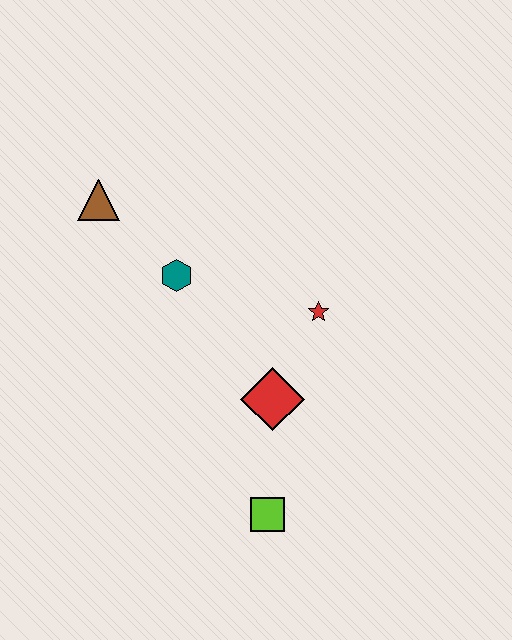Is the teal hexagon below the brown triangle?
Yes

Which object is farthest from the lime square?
The brown triangle is farthest from the lime square.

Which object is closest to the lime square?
The red diamond is closest to the lime square.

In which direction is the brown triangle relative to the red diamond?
The brown triangle is above the red diamond.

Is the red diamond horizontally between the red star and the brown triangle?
Yes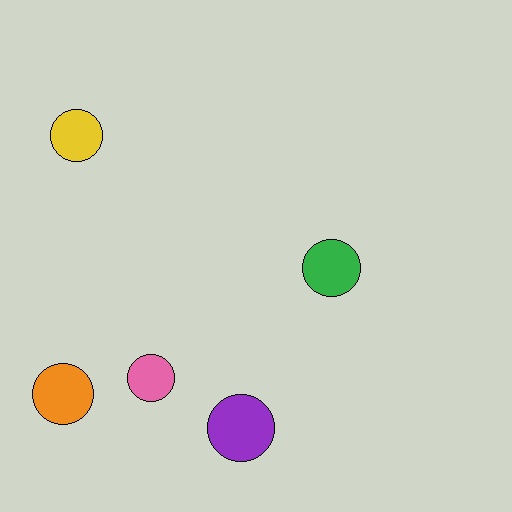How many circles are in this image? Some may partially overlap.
There are 5 circles.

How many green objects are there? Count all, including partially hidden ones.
There is 1 green object.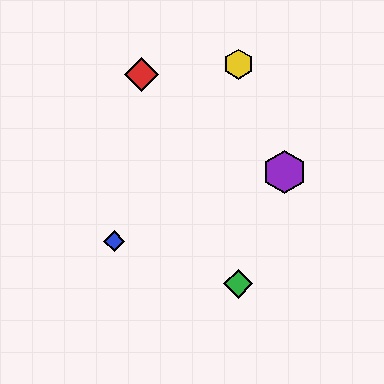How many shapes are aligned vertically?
2 shapes (the green diamond, the yellow hexagon) are aligned vertically.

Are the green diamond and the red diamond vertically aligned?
No, the green diamond is at x≈238 and the red diamond is at x≈141.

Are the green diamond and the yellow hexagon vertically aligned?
Yes, both are at x≈238.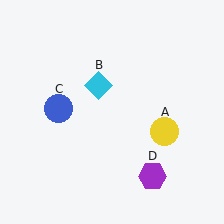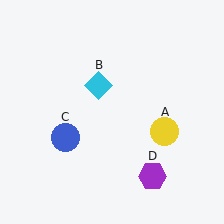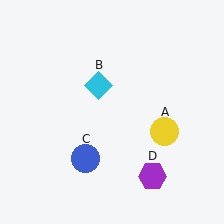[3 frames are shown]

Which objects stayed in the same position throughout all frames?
Yellow circle (object A) and cyan diamond (object B) and purple hexagon (object D) remained stationary.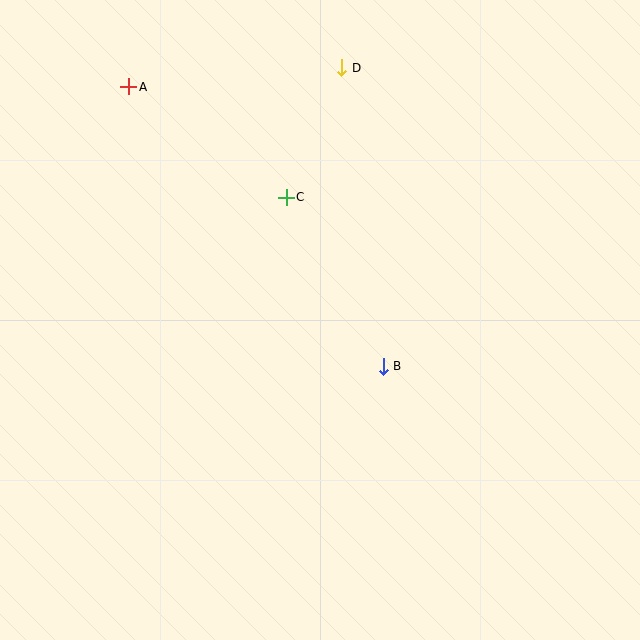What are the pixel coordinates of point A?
Point A is at (129, 87).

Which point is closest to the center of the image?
Point B at (383, 366) is closest to the center.